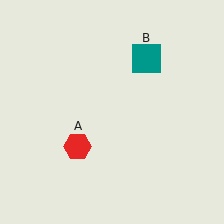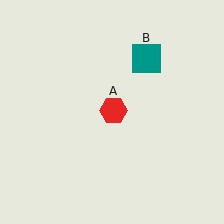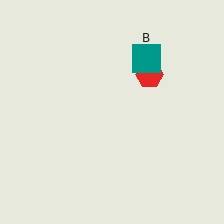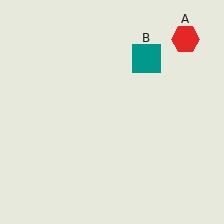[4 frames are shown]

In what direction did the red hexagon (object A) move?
The red hexagon (object A) moved up and to the right.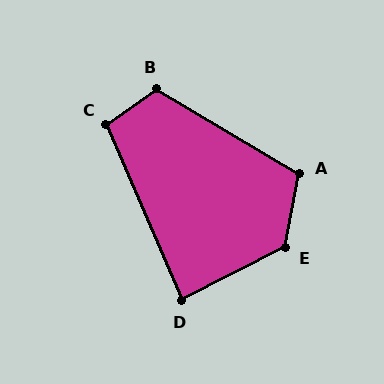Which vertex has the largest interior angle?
E, at approximately 127 degrees.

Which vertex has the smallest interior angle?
D, at approximately 86 degrees.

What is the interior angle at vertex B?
Approximately 114 degrees (obtuse).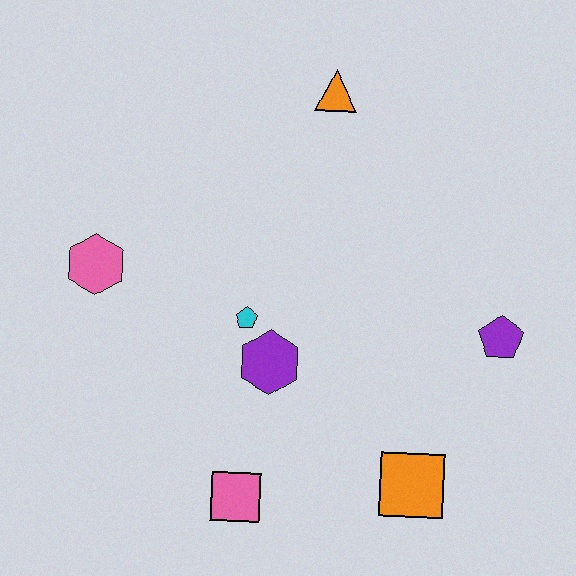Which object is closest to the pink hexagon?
The cyan pentagon is closest to the pink hexagon.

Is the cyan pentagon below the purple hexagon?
No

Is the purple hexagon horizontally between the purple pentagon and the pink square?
Yes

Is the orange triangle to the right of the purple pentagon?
No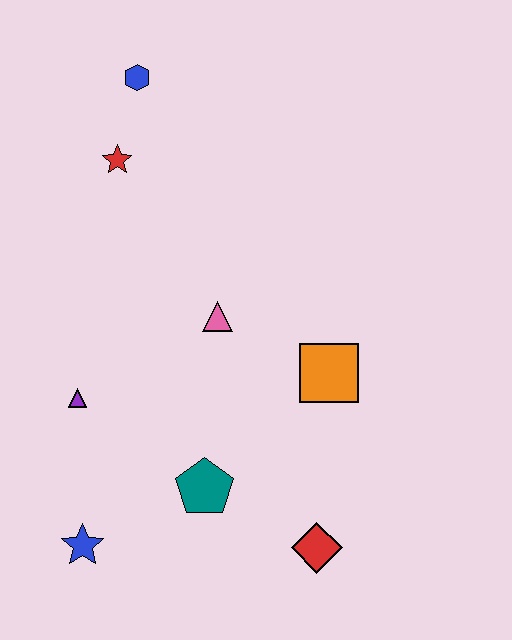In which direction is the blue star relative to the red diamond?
The blue star is to the left of the red diamond.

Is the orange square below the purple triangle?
No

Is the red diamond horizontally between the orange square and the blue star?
Yes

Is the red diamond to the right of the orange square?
No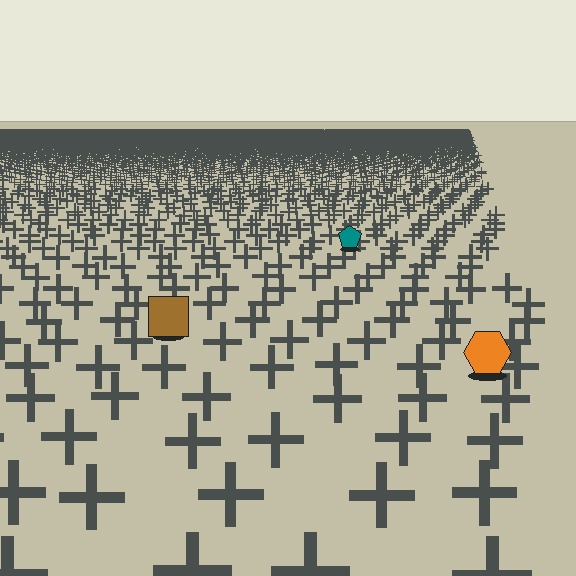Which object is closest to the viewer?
The orange hexagon is closest. The texture marks near it are larger and more spread out.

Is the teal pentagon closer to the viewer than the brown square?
No. The brown square is closer — you can tell from the texture gradient: the ground texture is coarser near it.